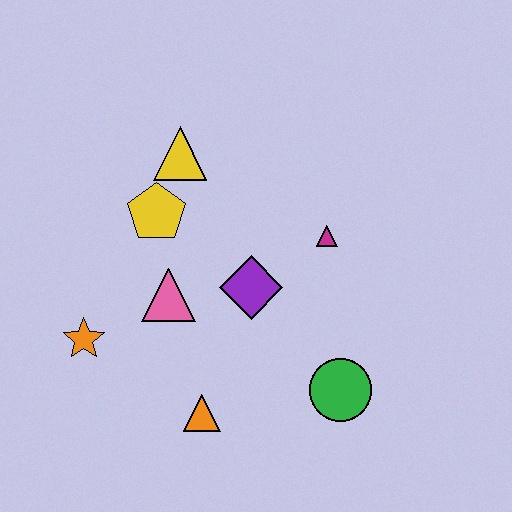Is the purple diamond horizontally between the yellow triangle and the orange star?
No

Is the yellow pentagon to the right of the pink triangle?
No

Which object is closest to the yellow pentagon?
The yellow triangle is closest to the yellow pentagon.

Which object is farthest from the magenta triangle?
The orange star is farthest from the magenta triangle.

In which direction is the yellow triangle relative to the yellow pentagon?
The yellow triangle is above the yellow pentagon.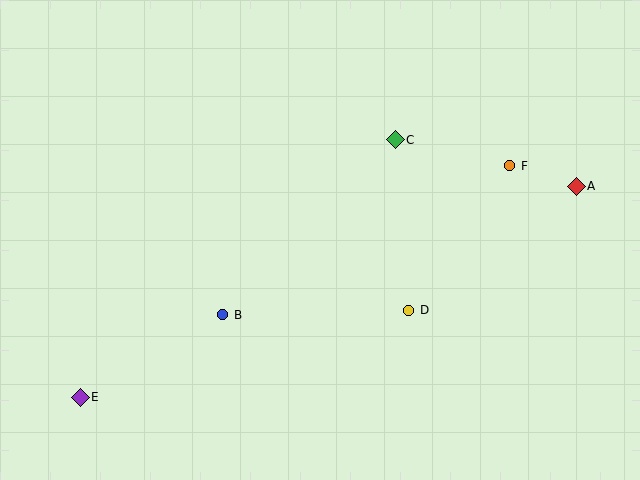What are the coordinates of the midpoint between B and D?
The midpoint between B and D is at (316, 313).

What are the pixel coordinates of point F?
Point F is at (510, 166).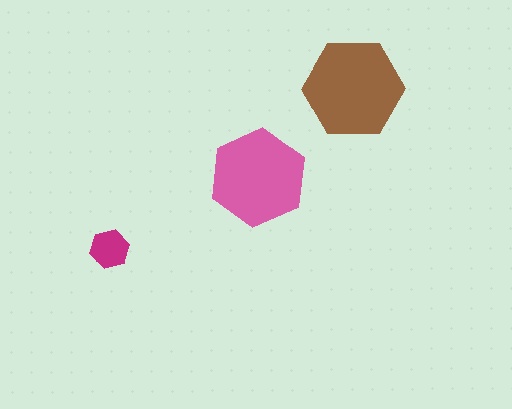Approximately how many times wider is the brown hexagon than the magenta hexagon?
About 2.5 times wider.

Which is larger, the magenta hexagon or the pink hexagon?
The pink one.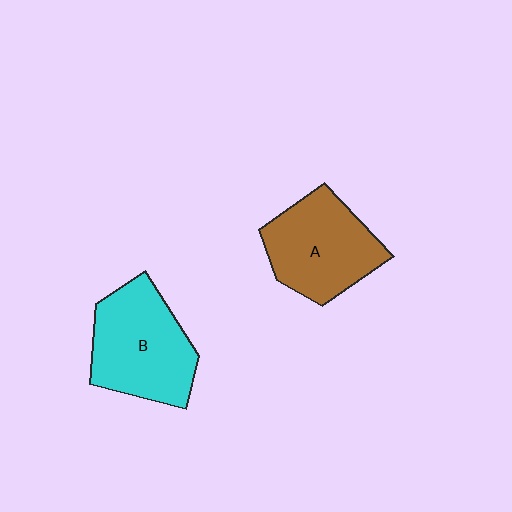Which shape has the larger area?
Shape B (cyan).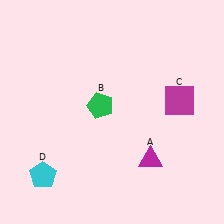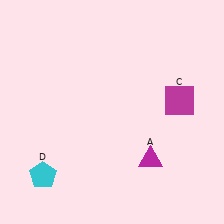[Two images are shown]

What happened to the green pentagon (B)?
The green pentagon (B) was removed in Image 2. It was in the top-left area of Image 1.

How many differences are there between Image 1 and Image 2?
There is 1 difference between the two images.